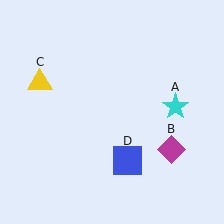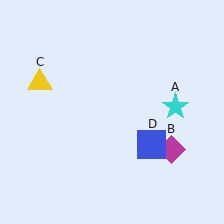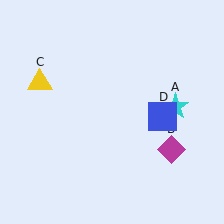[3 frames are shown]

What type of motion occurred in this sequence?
The blue square (object D) rotated counterclockwise around the center of the scene.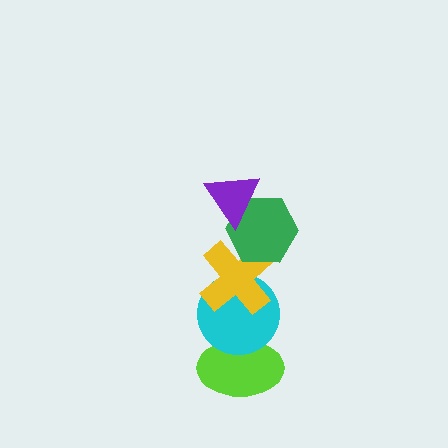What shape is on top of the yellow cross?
The green hexagon is on top of the yellow cross.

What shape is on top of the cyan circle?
The yellow cross is on top of the cyan circle.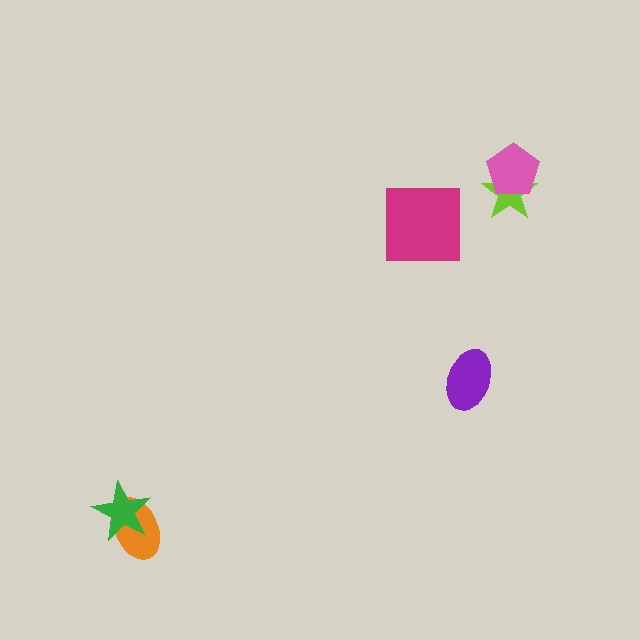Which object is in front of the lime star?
The pink pentagon is in front of the lime star.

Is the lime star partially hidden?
Yes, it is partially covered by another shape.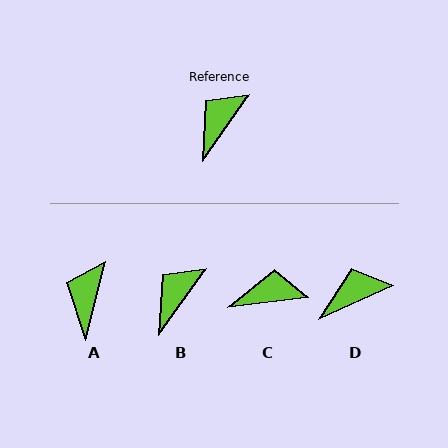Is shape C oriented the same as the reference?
No, it is off by about 47 degrees.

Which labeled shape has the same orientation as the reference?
B.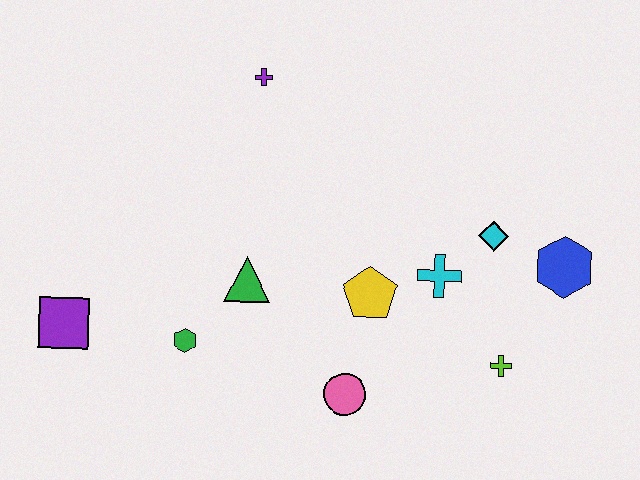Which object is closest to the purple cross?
The green triangle is closest to the purple cross.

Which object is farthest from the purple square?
The blue hexagon is farthest from the purple square.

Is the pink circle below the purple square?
Yes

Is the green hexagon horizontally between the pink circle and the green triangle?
No